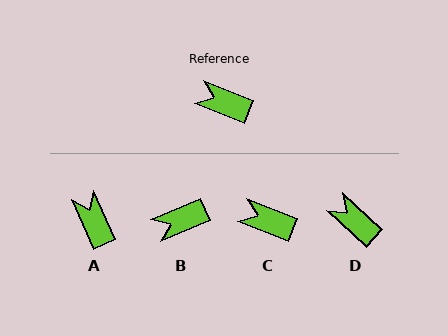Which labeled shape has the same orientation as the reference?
C.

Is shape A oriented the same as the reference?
No, it is off by about 44 degrees.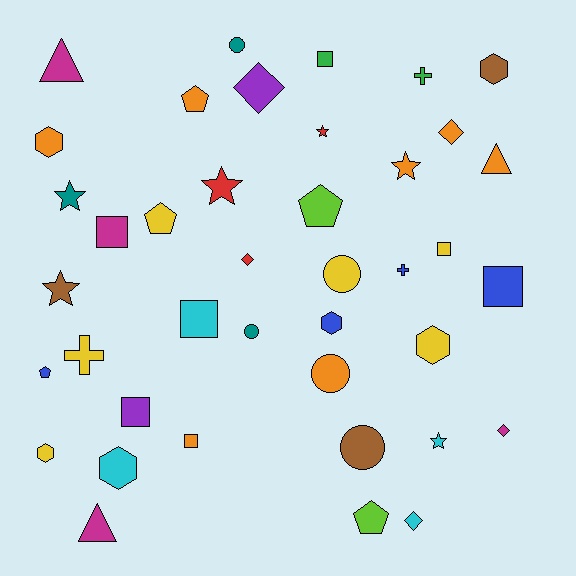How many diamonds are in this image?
There are 5 diamonds.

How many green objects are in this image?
There are 2 green objects.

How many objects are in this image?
There are 40 objects.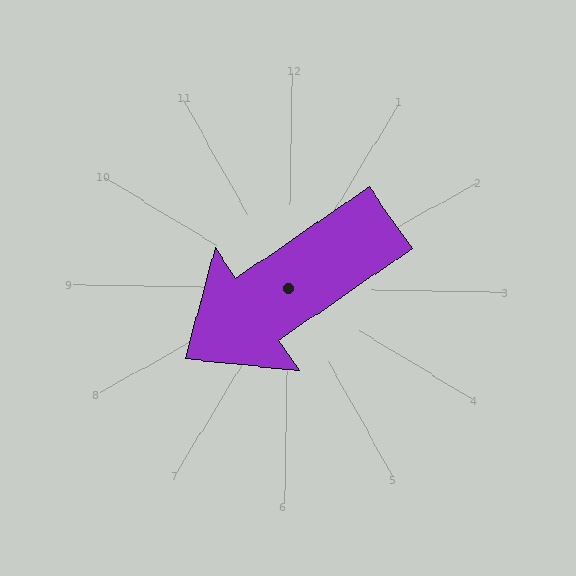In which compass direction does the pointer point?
Southwest.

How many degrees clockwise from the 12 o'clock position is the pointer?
Approximately 235 degrees.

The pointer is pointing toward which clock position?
Roughly 8 o'clock.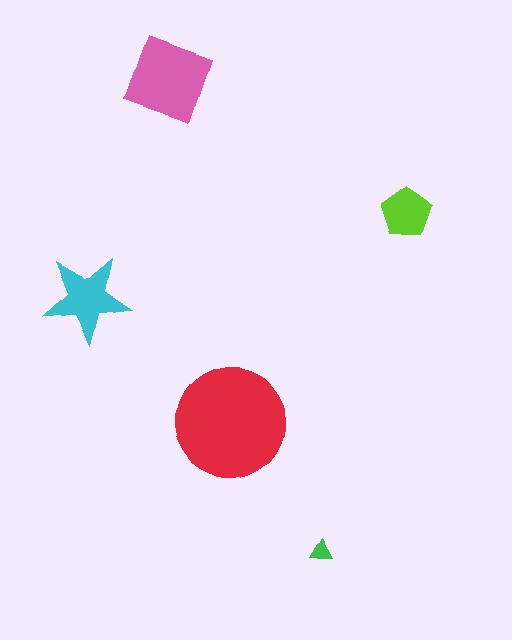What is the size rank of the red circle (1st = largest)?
1st.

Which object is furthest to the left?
The cyan star is leftmost.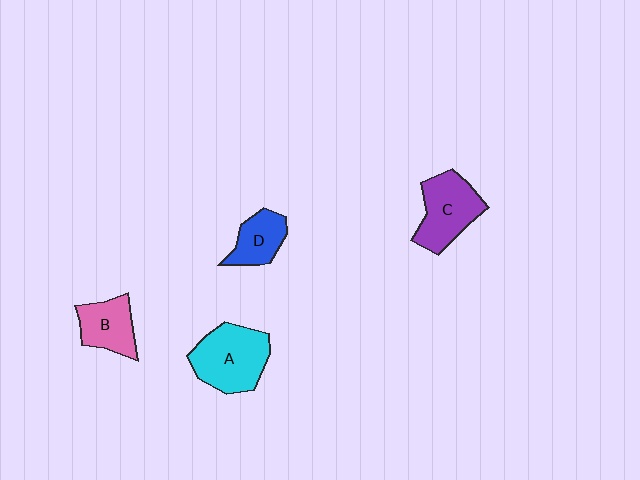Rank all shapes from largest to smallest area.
From largest to smallest: A (cyan), C (purple), B (pink), D (blue).